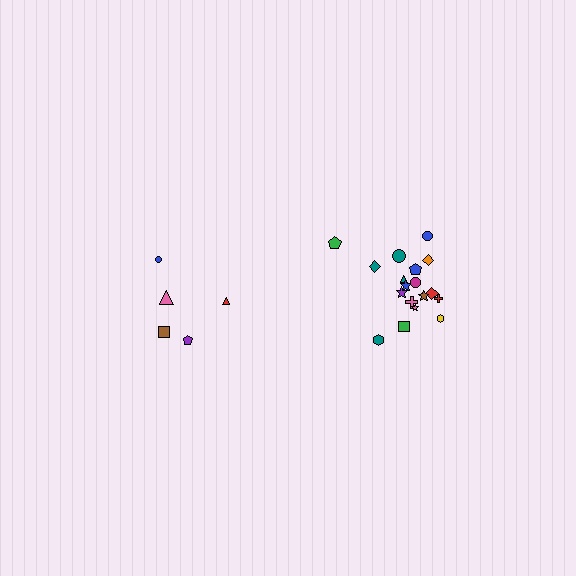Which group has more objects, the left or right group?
The right group.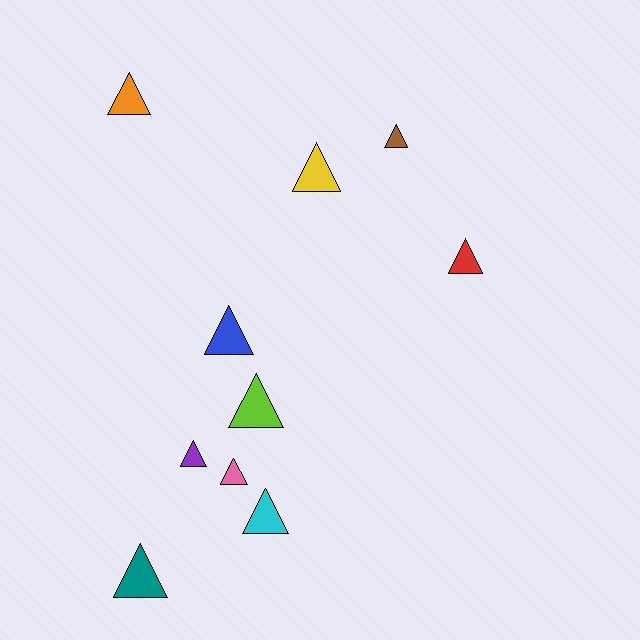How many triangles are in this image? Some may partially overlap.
There are 10 triangles.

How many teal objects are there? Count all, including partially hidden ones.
There is 1 teal object.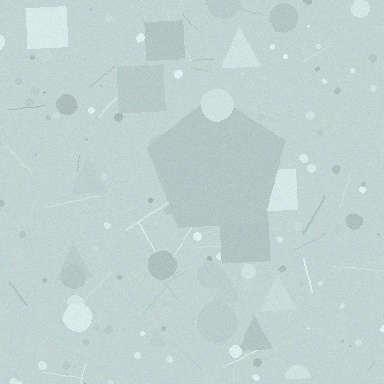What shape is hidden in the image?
A pentagon is hidden in the image.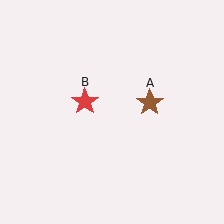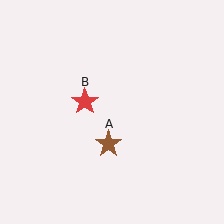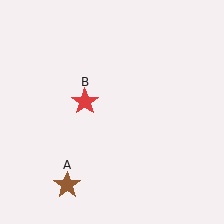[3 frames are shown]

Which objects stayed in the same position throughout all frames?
Red star (object B) remained stationary.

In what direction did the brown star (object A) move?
The brown star (object A) moved down and to the left.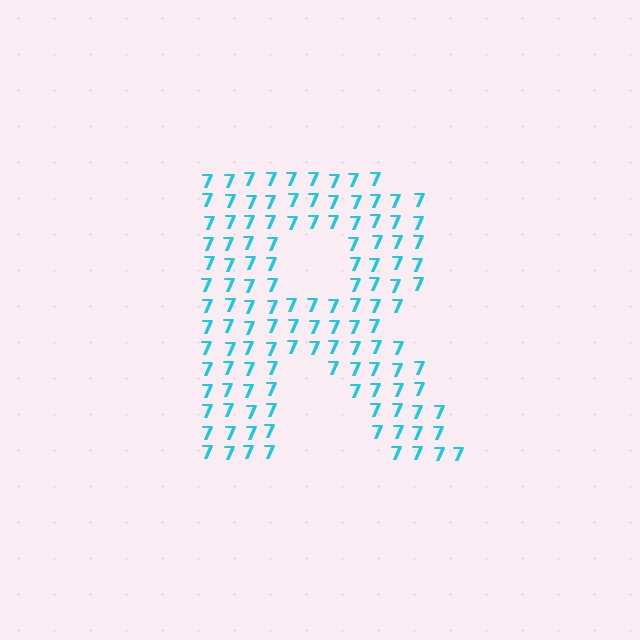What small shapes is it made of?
It is made of small digit 7's.